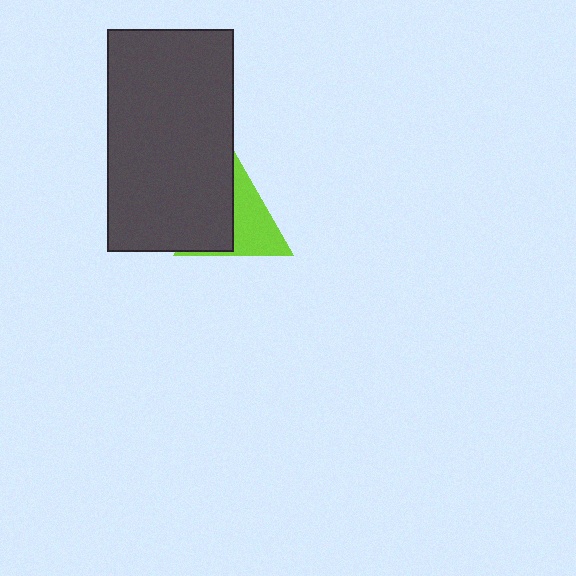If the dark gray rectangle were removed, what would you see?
You would see the complete lime triangle.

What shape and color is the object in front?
The object in front is a dark gray rectangle.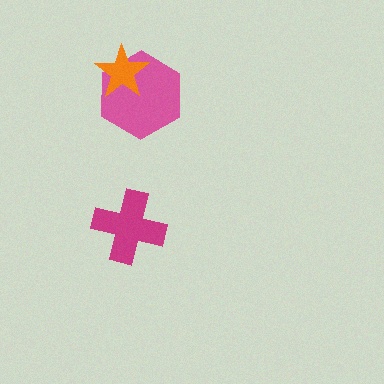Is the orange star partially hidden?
No, no other shape covers it.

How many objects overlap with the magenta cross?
0 objects overlap with the magenta cross.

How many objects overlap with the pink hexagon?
1 object overlaps with the pink hexagon.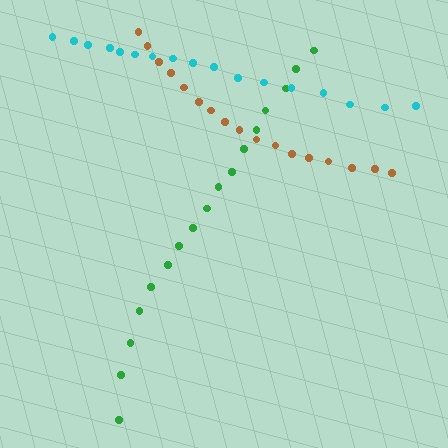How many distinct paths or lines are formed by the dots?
There are 3 distinct paths.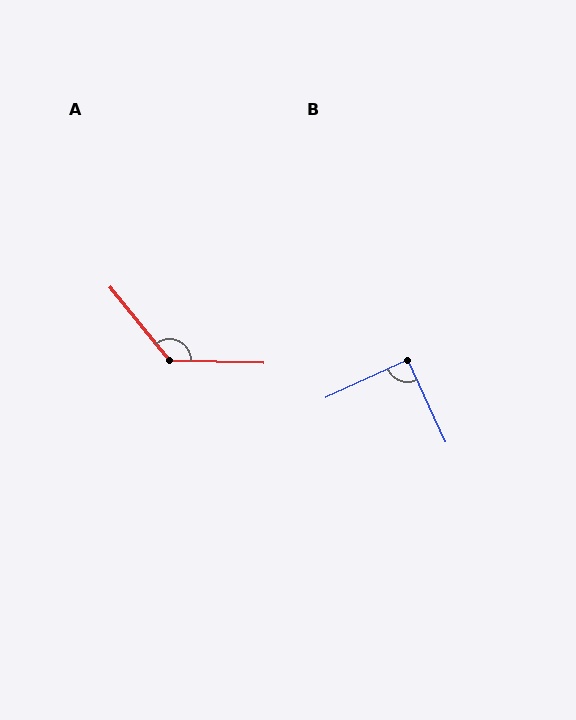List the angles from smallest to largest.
B (90°), A (130°).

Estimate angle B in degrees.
Approximately 90 degrees.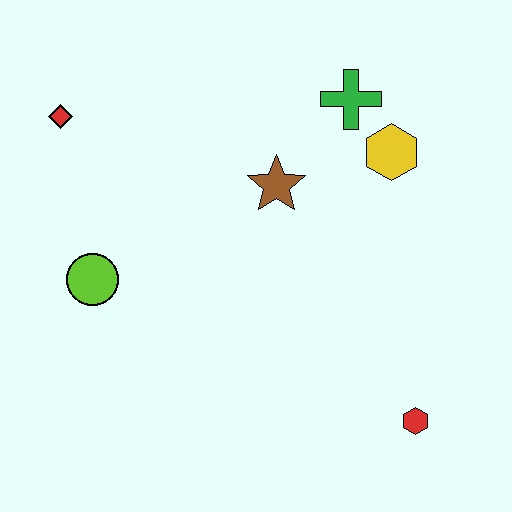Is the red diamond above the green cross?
No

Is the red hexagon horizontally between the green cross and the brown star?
No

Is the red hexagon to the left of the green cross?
No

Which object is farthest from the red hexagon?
The red diamond is farthest from the red hexagon.